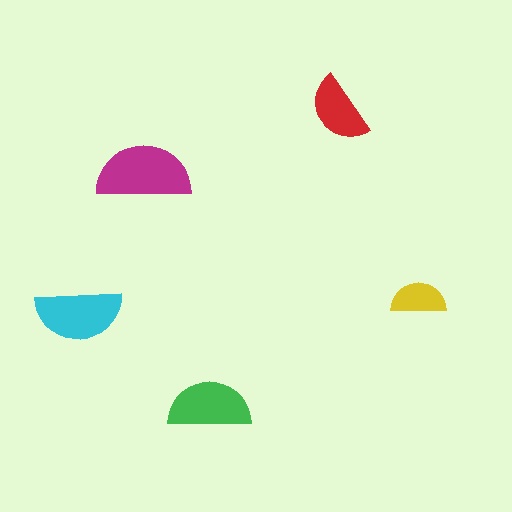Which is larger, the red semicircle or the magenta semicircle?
The magenta one.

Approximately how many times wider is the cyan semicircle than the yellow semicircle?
About 1.5 times wider.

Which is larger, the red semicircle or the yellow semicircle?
The red one.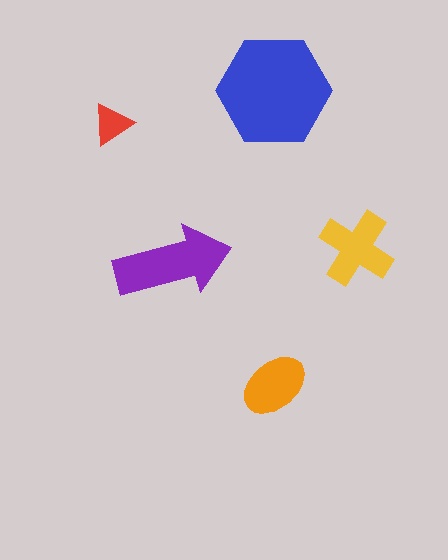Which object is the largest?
The blue hexagon.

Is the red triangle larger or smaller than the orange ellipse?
Smaller.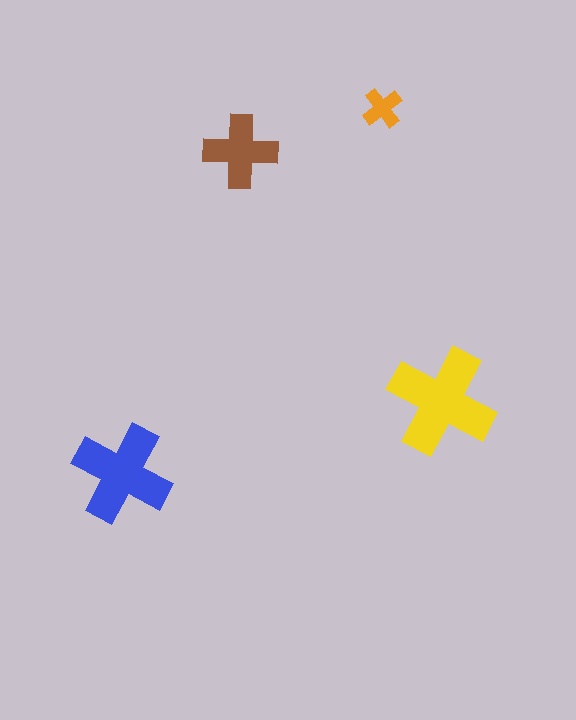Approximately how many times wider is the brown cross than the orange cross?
About 2 times wider.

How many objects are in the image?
There are 4 objects in the image.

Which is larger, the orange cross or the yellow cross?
The yellow one.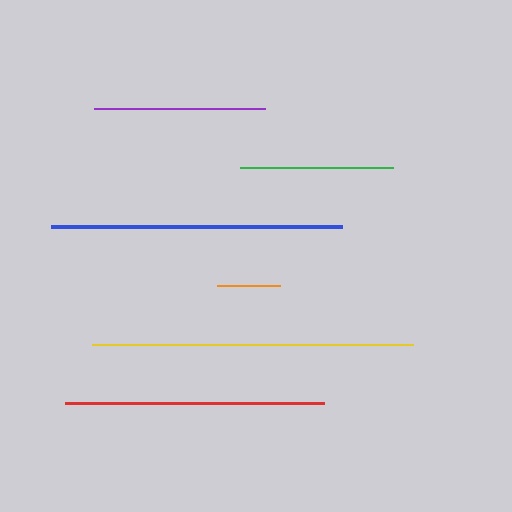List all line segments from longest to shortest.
From longest to shortest: yellow, blue, red, purple, green, orange.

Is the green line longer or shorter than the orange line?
The green line is longer than the orange line.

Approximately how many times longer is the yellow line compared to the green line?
The yellow line is approximately 2.1 times the length of the green line.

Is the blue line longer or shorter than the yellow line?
The yellow line is longer than the blue line.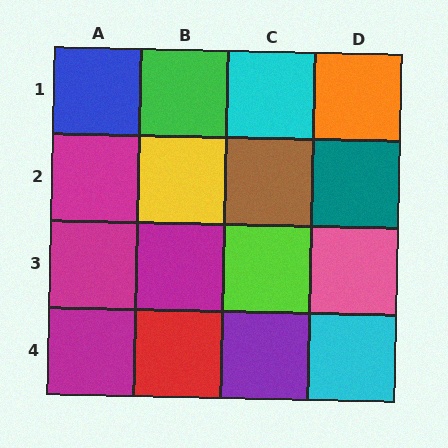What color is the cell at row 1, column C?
Cyan.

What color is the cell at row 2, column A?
Magenta.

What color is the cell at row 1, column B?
Green.